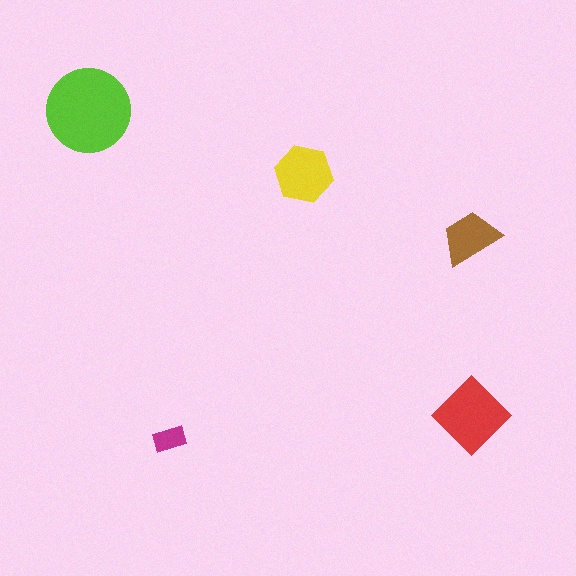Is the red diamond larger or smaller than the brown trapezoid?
Larger.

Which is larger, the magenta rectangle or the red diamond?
The red diamond.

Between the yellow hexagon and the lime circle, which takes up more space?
The lime circle.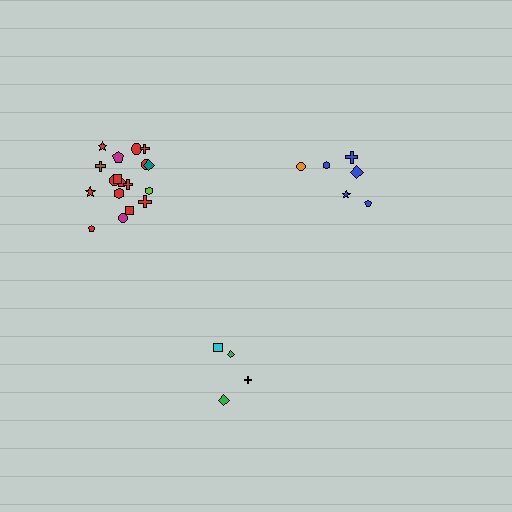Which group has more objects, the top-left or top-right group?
The top-left group.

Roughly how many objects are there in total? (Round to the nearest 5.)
Roughly 30 objects in total.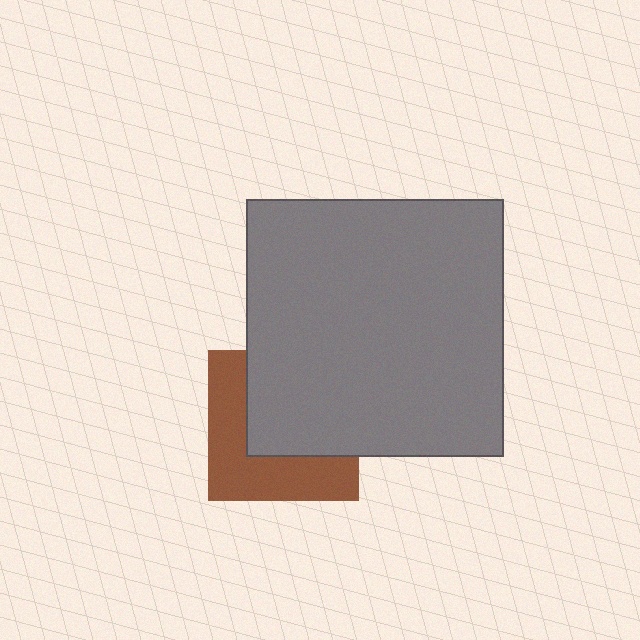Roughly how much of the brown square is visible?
About half of it is visible (roughly 47%).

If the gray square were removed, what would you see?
You would see the complete brown square.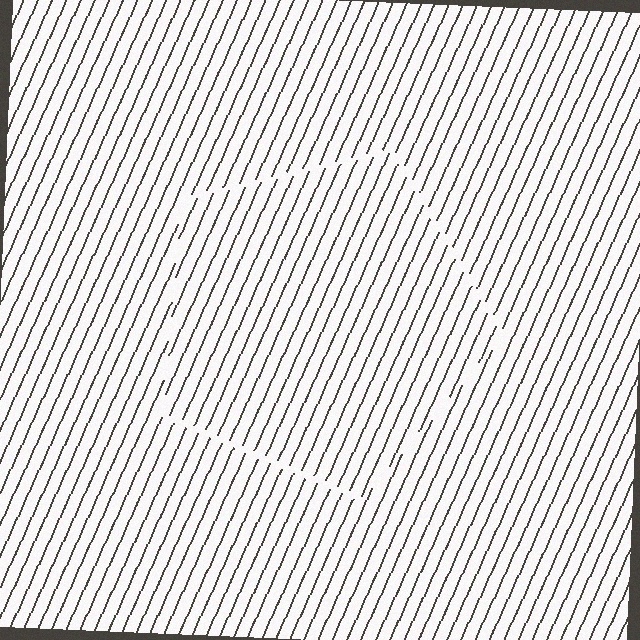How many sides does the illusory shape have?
5 sides — the line-ends trace a pentagon.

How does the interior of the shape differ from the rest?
The interior of the shape contains the same grating, shifted by half a period — the contour is defined by the phase discontinuity where line-ends from the inner and outer gratings abut.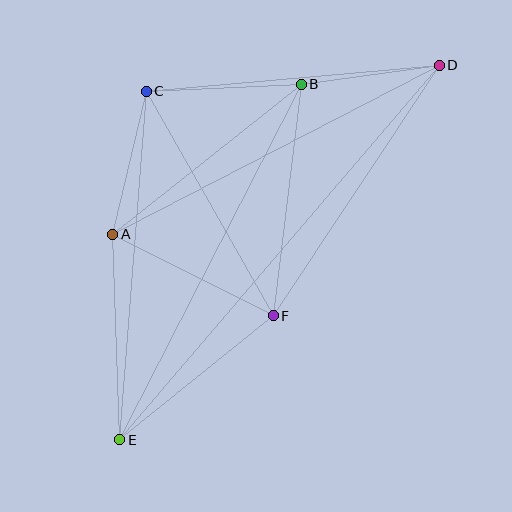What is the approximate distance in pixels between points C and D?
The distance between C and D is approximately 294 pixels.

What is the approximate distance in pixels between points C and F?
The distance between C and F is approximately 258 pixels.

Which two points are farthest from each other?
Points D and E are farthest from each other.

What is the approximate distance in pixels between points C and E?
The distance between C and E is approximately 350 pixels.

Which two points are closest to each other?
Points B and D are closest to each other.